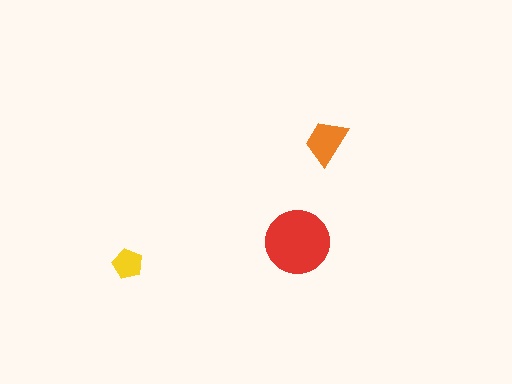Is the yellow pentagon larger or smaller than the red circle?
Smaller.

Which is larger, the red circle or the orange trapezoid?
The red circle.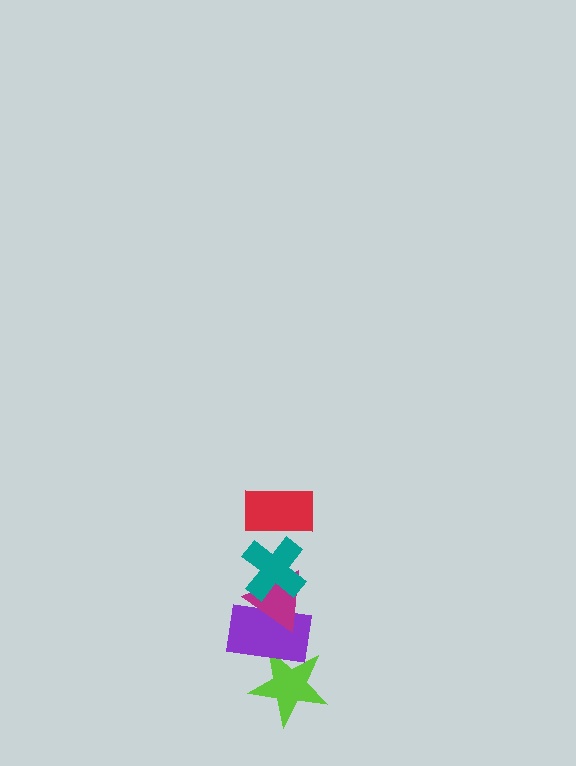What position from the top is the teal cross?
The teal cross is 2nd from the top.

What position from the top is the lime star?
The lime star is 5th from the top.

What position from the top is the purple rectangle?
The purple rectangle is 4th from the top.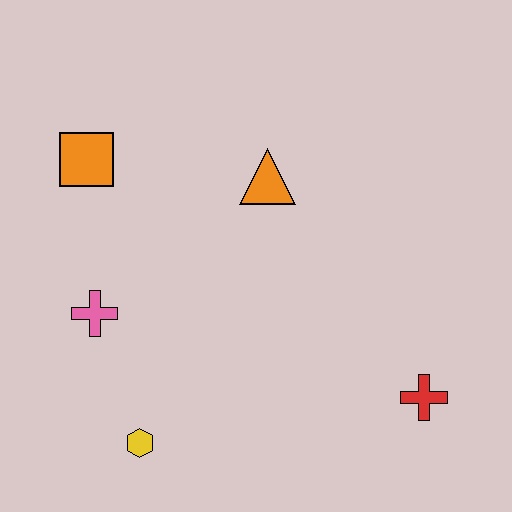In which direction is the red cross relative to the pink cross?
The red cross is to the right of the pink cross.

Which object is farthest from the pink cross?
The red cross is farthest from the pink cross.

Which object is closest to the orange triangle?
The orange square is closest to the orange triangle.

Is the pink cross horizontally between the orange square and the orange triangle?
Yes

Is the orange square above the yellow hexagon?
Yes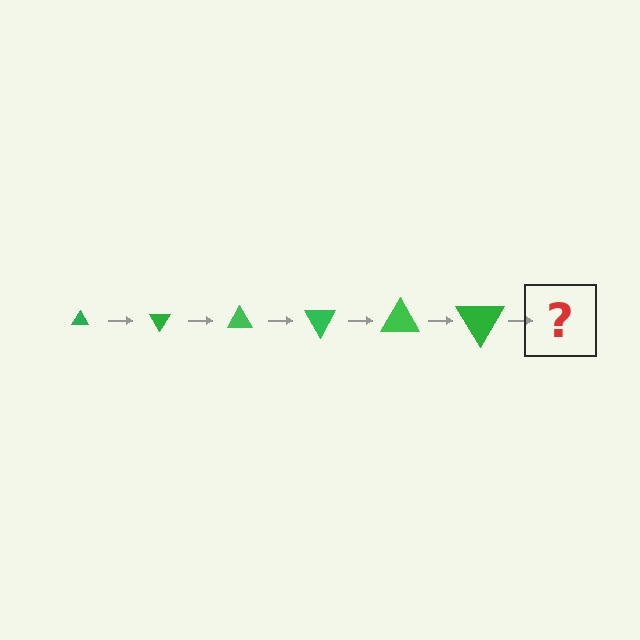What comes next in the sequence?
The next element should be a triangle, larger than the previous one and rotated 360 degrees from the start.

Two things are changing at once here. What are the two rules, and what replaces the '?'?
The two rules are that the triangle grows larger each step and it rotates 60 degrees each step. The '?' should be a triangle, larger than the previous one and rotated 360 degrees from the start.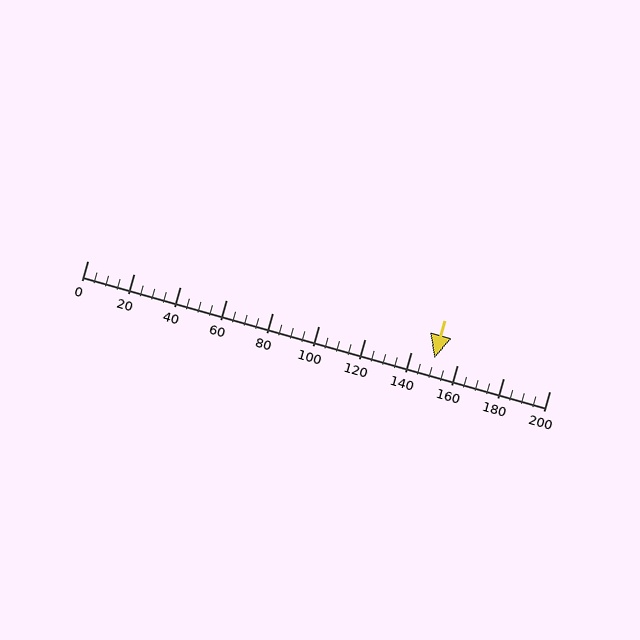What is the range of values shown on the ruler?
The ruler shows values from 0 to 200.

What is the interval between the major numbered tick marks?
The major tick marks are spaced 20 units apart.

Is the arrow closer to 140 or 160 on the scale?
The arrow is closer to 160.